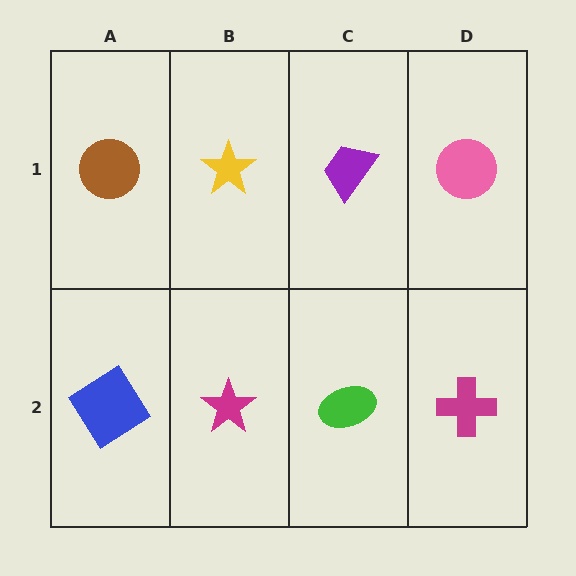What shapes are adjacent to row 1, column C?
A green ellipse (row 2, column C), a yellow star (row 1, column B), a pink circle (row 1, column D).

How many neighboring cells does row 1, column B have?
3.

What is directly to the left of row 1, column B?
A brown circle.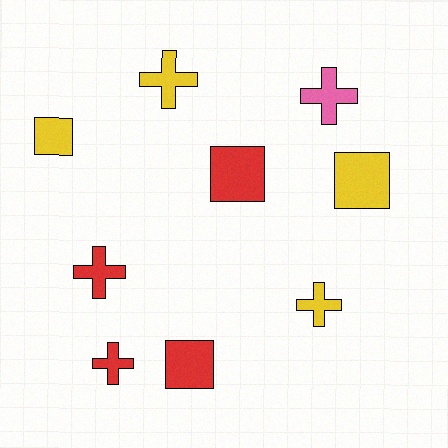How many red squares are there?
There are 2 red squares.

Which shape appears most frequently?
Cross, with 5 objects.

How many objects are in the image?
There are 9 objects.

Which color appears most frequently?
Yellow, with 4 objects.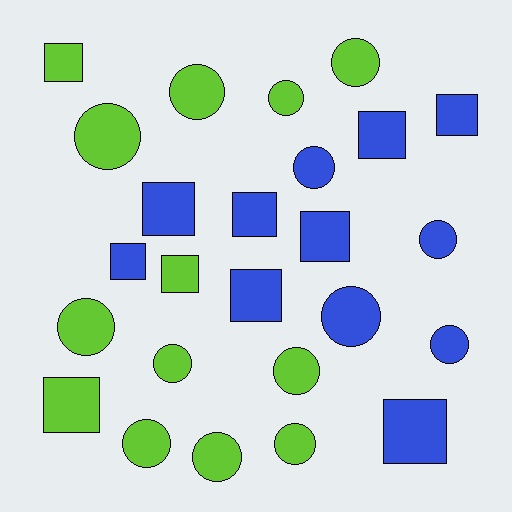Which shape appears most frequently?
Circle, with 14 objects.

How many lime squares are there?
There are 3 lime squares.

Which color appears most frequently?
Lime, with 13 objects.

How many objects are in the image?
There are 25 objects.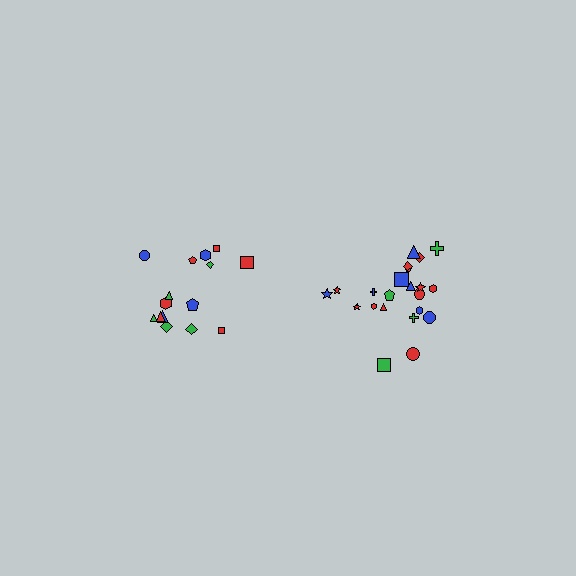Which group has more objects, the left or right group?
The right group.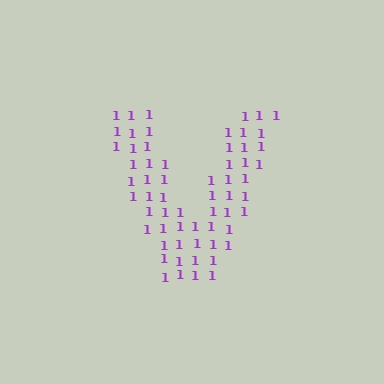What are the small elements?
The small elements are digit 1's.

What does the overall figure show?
The overall figure shows the letter V.